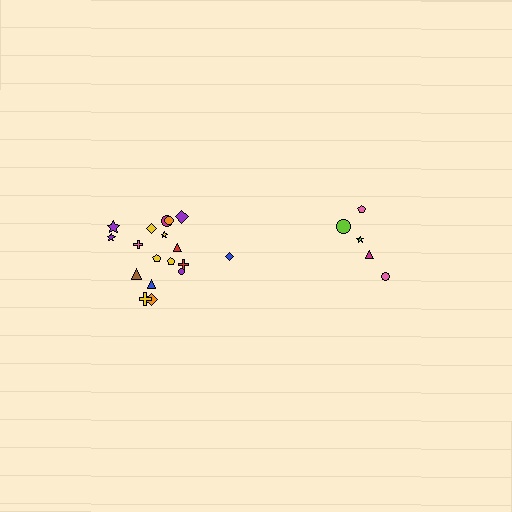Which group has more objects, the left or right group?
The left group.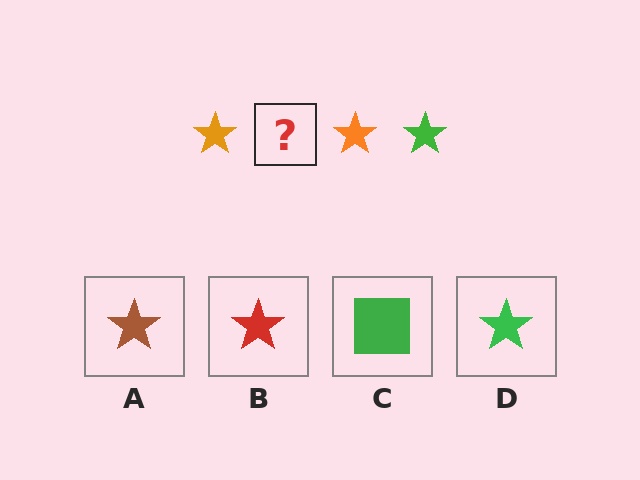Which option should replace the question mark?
Option D.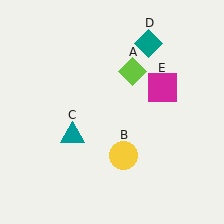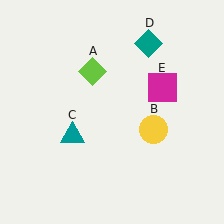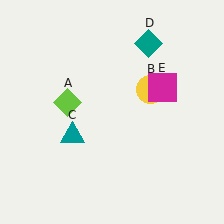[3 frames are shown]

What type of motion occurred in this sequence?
The lime diamond (object A), yellow circle (object B) rotated counterclockwise around the center of the scene.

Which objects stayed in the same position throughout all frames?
Teal triangle (object C) and teal diamond (object D) and magenta square (object E) remained stationary.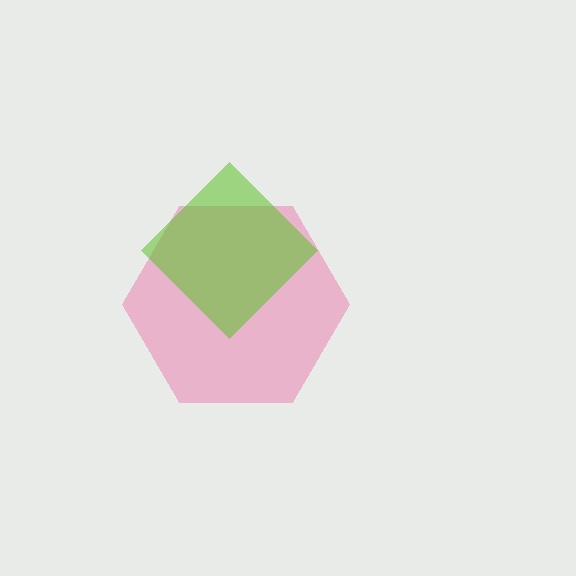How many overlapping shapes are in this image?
There are 2 overlapping shapes in the image.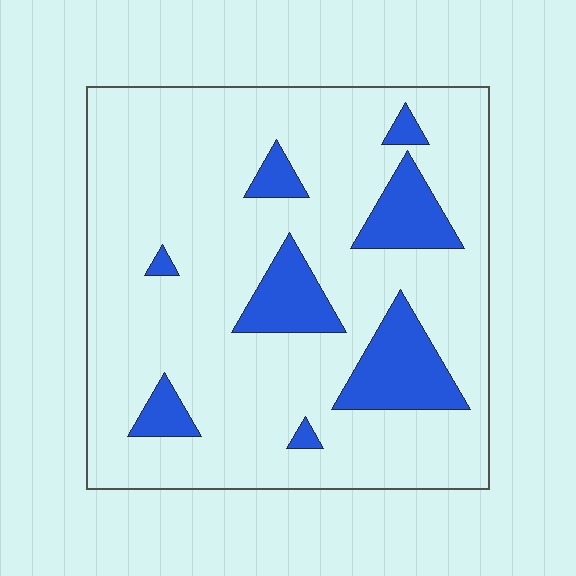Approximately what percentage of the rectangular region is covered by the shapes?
Approximately 15%.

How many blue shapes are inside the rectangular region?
8.